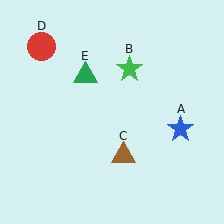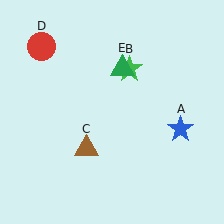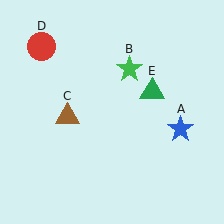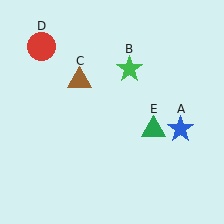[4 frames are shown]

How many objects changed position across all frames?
2 objects changed position: brown triangle (object C), green triangle (object E).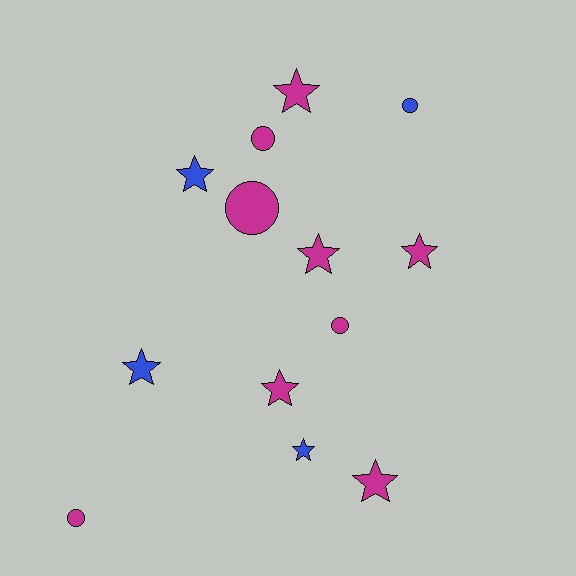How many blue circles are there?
There is 1 blue circle.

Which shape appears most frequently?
Star, with 8 objects.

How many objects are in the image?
There are 13 objects.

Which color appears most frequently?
Magenta, with 9 objects.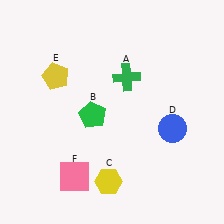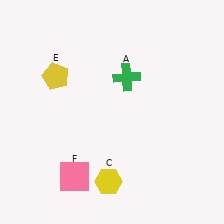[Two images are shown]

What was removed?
The blue circle (D), the green pentagon (B) were removed in Image 2.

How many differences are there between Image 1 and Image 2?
There are 2 differences between the two images.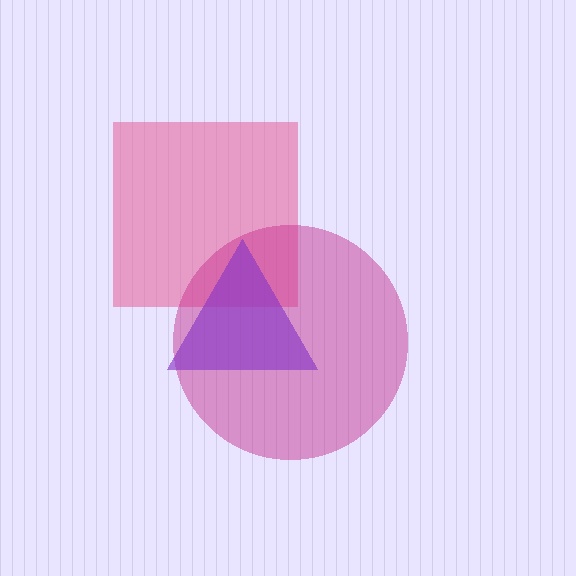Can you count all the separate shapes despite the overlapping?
Yes, there are 3 separate shapes.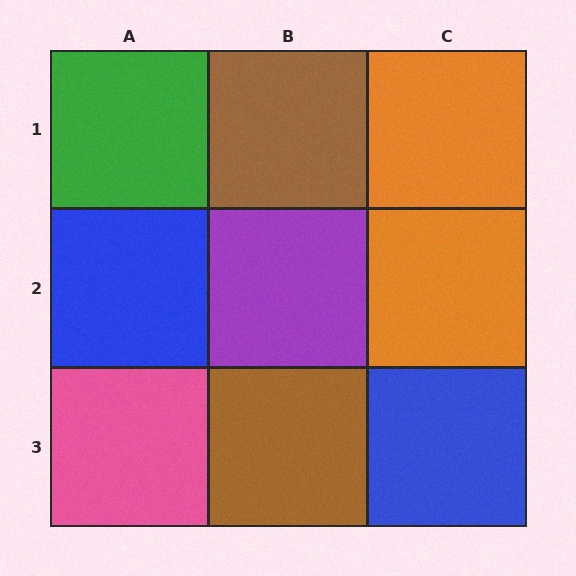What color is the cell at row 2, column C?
Orange.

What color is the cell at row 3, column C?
Blue.